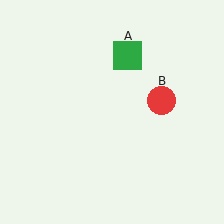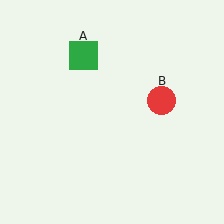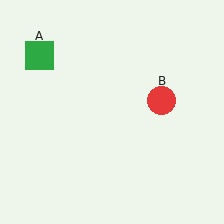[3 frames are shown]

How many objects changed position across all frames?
1 object changed position: green square (object A).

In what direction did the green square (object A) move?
The green square (object A) moved left.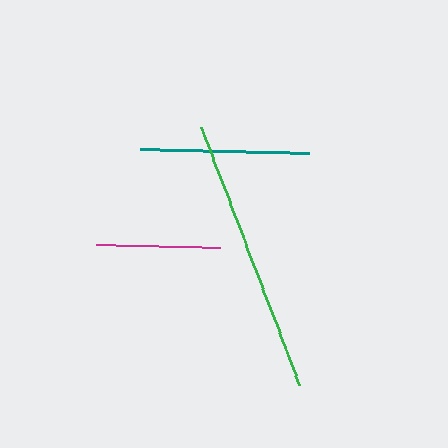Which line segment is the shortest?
The magenta line is the shortest at approximately 123 pixels.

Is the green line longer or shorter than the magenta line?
The green line is longer than the magenta line.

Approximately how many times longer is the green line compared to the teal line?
The green line is approximately 1.6 times the length of the teal line.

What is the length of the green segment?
The green segment is approximately 275 pixels long.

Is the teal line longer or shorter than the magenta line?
The teal line is longer than the magenta line.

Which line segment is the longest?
The green line is the longest at approximately 275 pixels.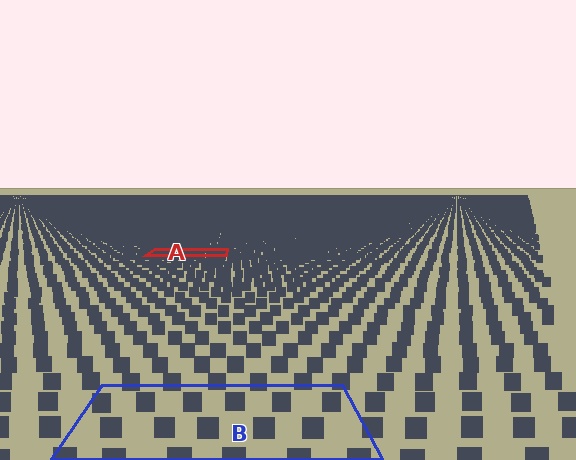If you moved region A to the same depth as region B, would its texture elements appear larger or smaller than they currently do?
They would appear larger. At a closer depth, the same texture elements are projected at a bigger on-screen size.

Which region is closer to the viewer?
Region B is closer. The texture elements there are larger and more spread out.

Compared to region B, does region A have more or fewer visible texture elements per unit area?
Region A has more texture elements per unit area — they are packed more densely because it is farther away.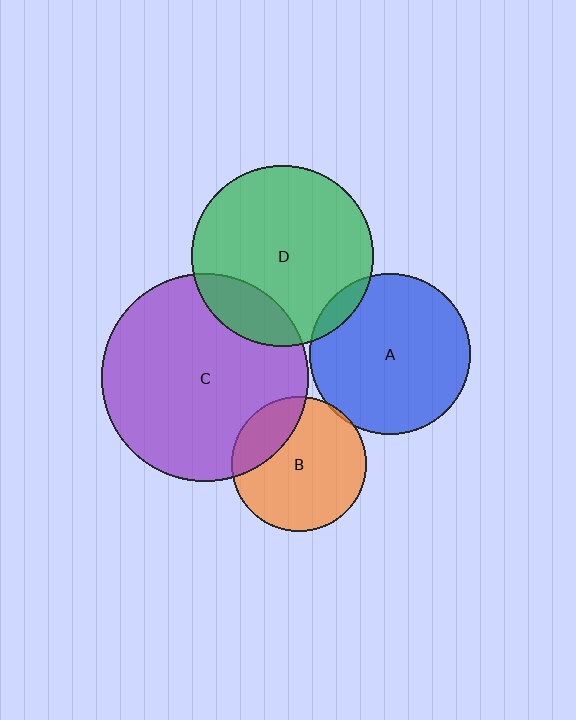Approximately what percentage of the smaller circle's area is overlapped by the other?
Approximately 15%.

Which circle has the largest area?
Circle C (purple).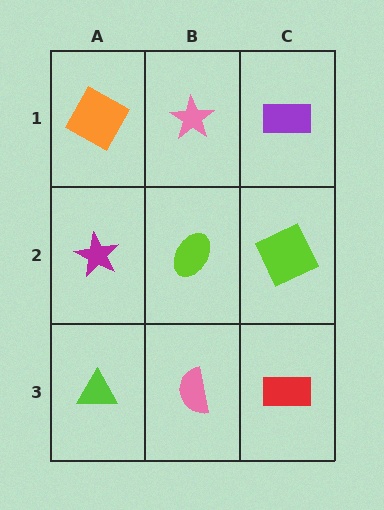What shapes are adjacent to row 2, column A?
An orange square (row 1, column A), a lime triangle (row 3, column A), a lime ellipse (row 2, column B).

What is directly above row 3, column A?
A magenta star.